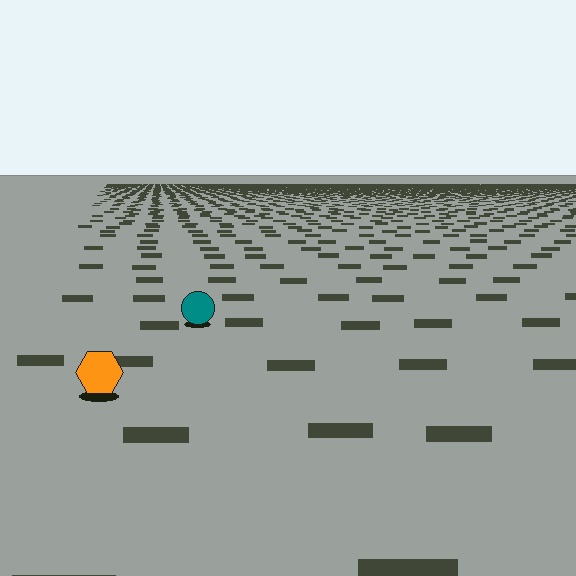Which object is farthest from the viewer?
The teal circle is farthest from the viewer. It appears smaller and the ground texture around it is denser.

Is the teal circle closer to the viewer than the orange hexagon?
No. The orange hexagon is closer — you can tell from the texture gradient: the ground texture is coarser near it.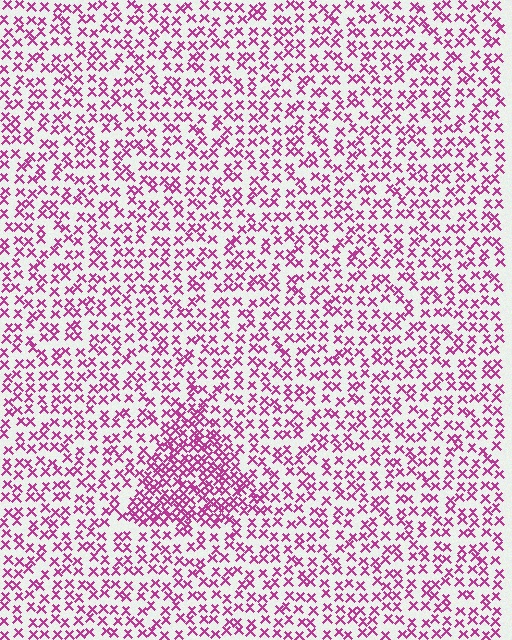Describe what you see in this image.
The image contains small magenta elements arranged at two different densities. A triangle-shaped region is visible where the elements are more densely packed than the surrounding area.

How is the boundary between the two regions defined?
The boundary is defined by a change in element density (approximately 2.1x ratio). All elements are the same color, size, and shape.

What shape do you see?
I see a triangle.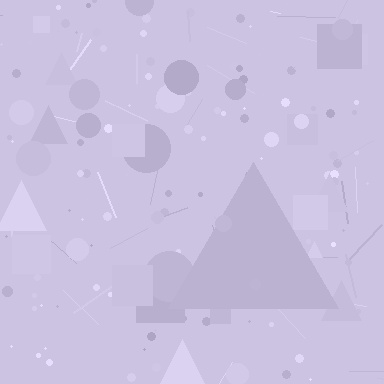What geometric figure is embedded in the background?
A triangle is embedded in the background.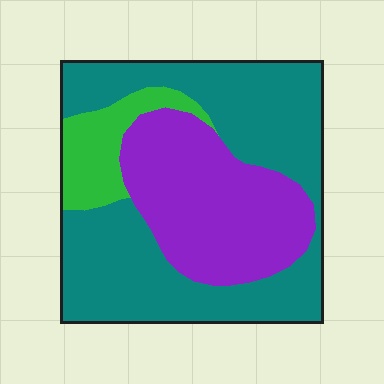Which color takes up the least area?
Green, at roughly 10%.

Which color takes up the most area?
Teal, at roughly 55%.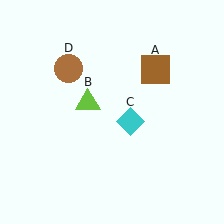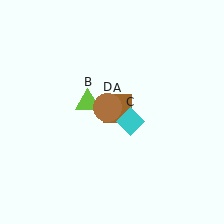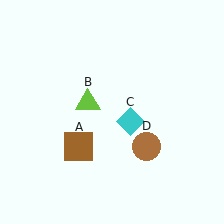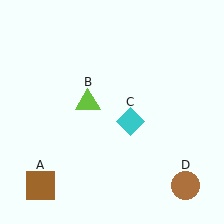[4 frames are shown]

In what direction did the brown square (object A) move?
The brown square (object A) moved down and to the left.